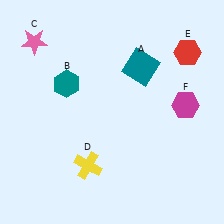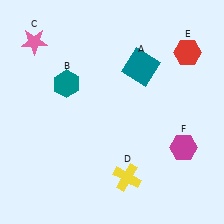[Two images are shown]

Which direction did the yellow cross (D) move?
The yellow cross (D) moved right.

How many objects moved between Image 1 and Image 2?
2 objects moved between the two images.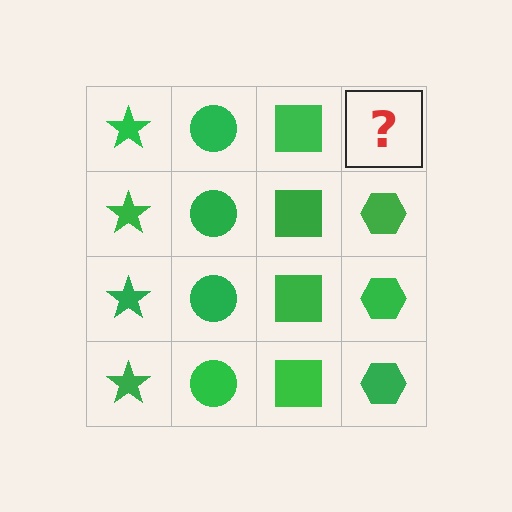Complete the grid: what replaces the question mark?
The question mark should be replaced with a green hexagon.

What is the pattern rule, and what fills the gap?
The rule is that each column has a consistent shape. The gap should be filled with a green hexagon.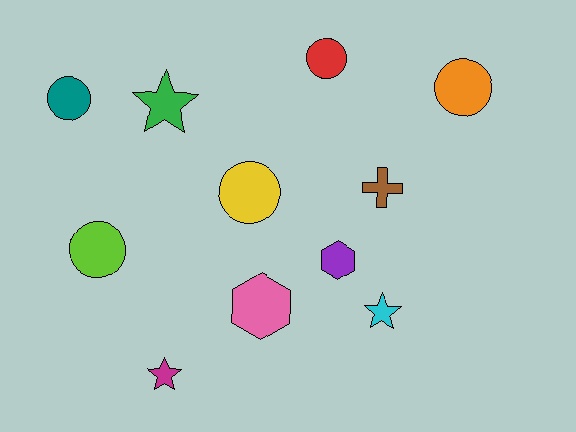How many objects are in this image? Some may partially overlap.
There are 11 objects.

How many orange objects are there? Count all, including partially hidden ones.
There is 1 orange object.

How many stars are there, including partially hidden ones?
There are 3 stars.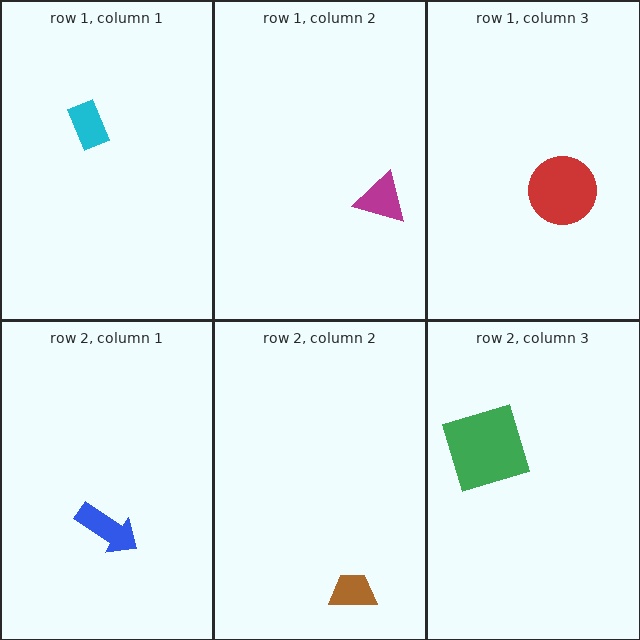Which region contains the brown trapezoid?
The row 2, column 2 region.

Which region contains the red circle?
The row 1, column 3 region.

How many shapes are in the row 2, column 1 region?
1.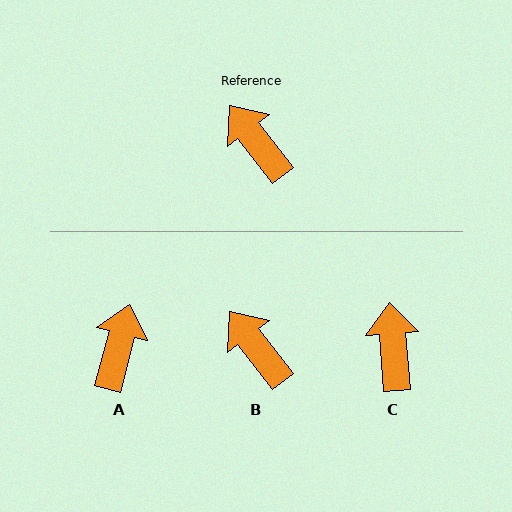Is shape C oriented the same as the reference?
No, it is off by about 32 degrees.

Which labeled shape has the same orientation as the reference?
B.